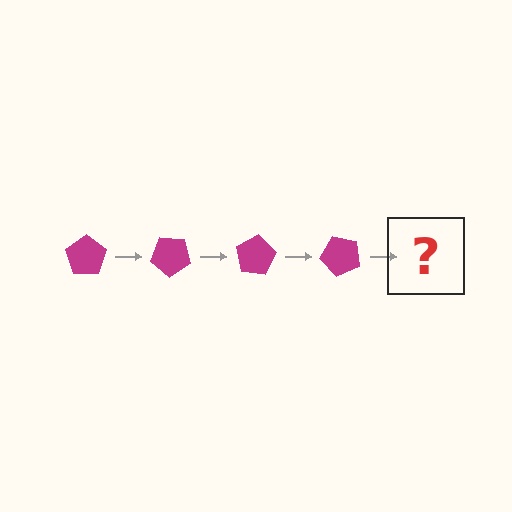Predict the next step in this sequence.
The next step is a magenta pentagon rotated 160 degrees.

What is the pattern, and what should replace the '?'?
The pattern is that the pentagon rotates 40 degrees each step. The '?' should be a magenta pentagon rotated 160 degrees.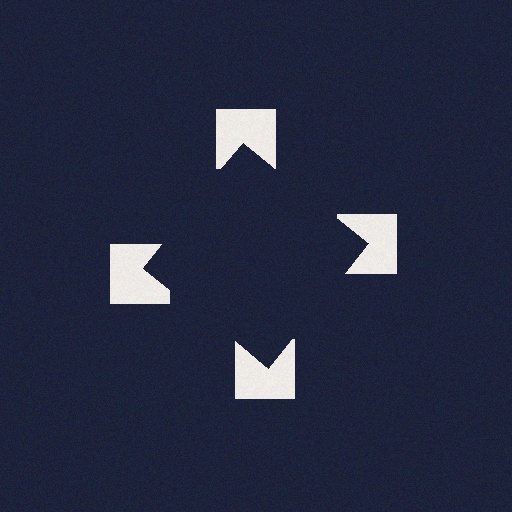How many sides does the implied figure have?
4 sides.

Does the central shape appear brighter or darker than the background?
It typically appears slightly darker than the background, even though no actual brightness change is drawn.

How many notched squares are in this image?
There are 4 — one at each vertex of the illusory square.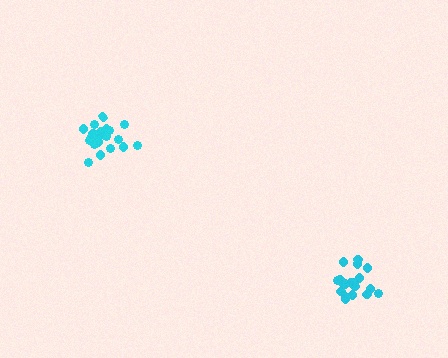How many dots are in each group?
Group 1: 21 dots, Group 2: 19 dots (40 total).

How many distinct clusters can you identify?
There are 2 distinct clusters.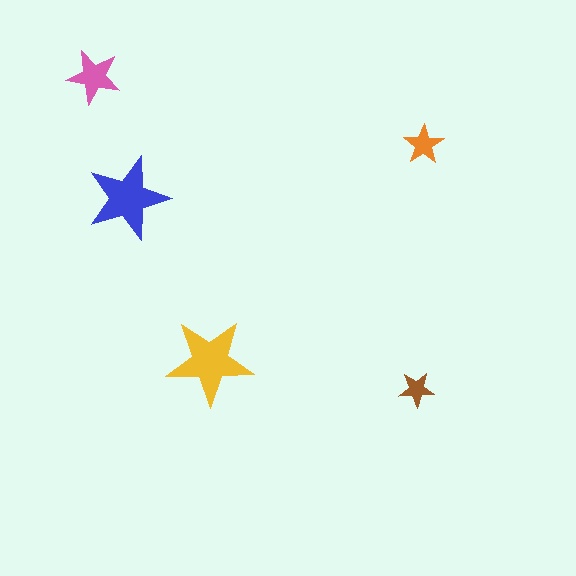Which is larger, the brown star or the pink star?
The pink one.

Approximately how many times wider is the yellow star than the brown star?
About 2.5 times wider.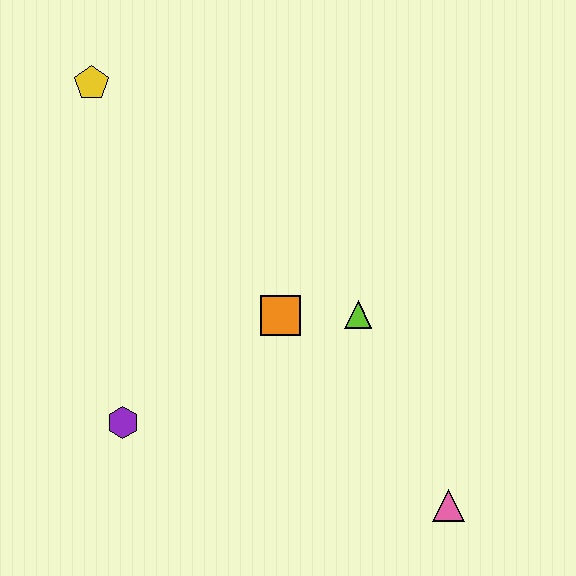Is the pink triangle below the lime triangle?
Yes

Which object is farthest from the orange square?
The yellow pentagon is farthest from the orange square.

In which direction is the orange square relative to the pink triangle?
The orange square is above the pink triangle.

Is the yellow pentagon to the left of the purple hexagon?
Yes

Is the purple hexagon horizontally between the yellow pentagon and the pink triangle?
Yes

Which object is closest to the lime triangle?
The orange square is closest to the lime triangle.